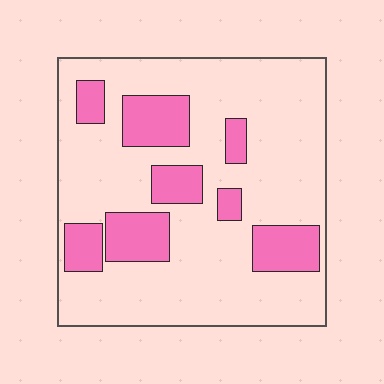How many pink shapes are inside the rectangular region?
8.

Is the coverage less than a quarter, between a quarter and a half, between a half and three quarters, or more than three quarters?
Less than a quarter.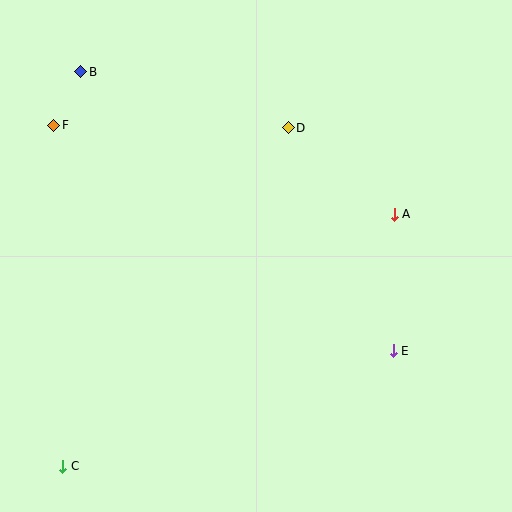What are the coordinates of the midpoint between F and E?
The midpoint between F and E is at (223, 238).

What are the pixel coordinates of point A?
Point A is at (394, 214).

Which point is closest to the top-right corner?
Point A is closest to the top-right corner.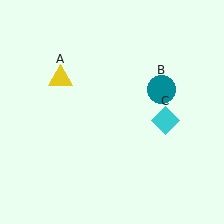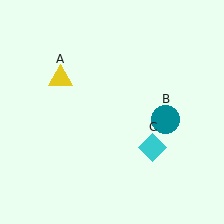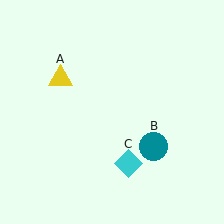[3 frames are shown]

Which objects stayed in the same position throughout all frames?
Yellow triangle (object A) remained stationary.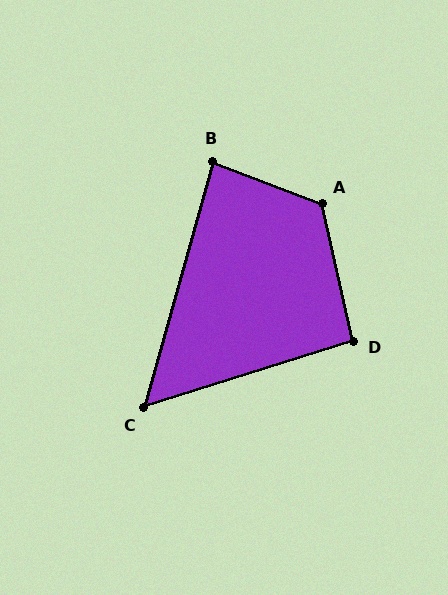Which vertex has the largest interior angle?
A, at approximately 123 degrees.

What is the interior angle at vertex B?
Approximately 85 degrees (acute).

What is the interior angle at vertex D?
Approximately 95 degrees (obtuse).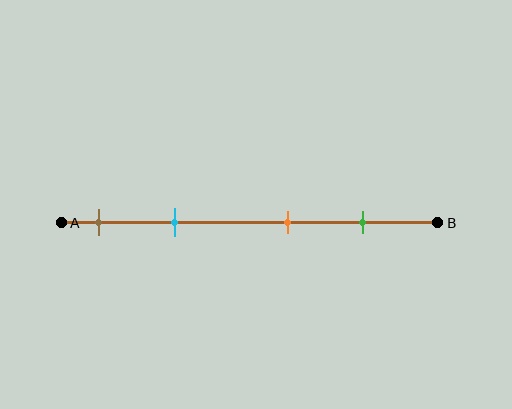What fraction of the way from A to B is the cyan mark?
The cyan mark is approximately 30% (0.3) of the way from A to B.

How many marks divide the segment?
There are 4 marks dividing the segment.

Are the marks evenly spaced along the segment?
No, the marks are not evenly spaced.